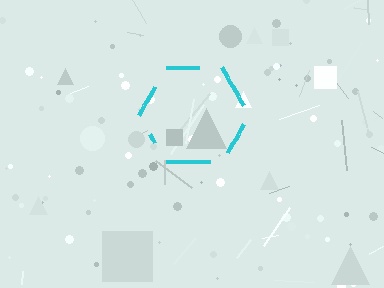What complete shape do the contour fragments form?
The contour fragments form a hexagon.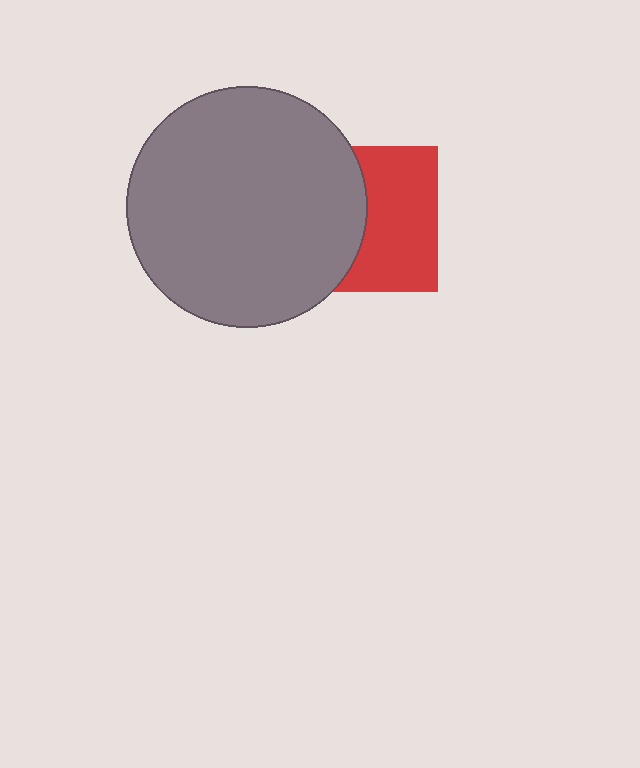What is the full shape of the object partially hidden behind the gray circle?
The partially hidden object is a red square.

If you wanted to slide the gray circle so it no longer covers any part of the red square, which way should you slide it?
Slide it left — that is the most direct way to separate the two shapes.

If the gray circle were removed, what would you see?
You would see the complete red square.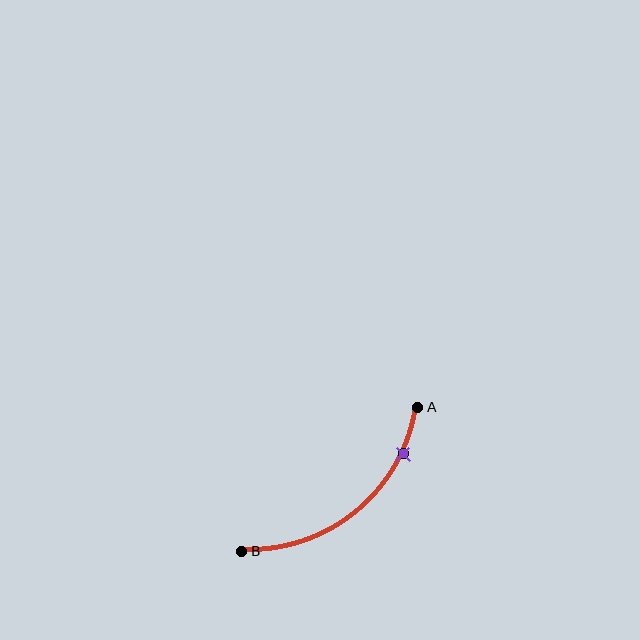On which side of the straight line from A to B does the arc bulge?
The arc bulges below and to the right of the straight line connecting A and B.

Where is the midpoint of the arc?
The arc midpoint is the point on the curve farthest from the straight line joining A and B. It sits below and to the right of that line.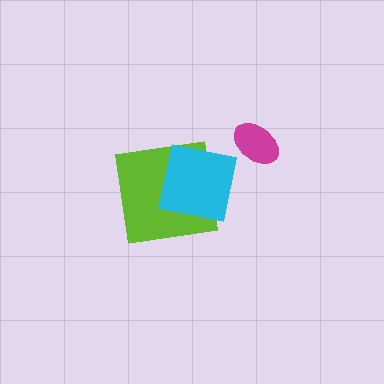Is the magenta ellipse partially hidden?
No, no other shape covers it.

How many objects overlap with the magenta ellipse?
0 objects overlap with the magenta ellipse.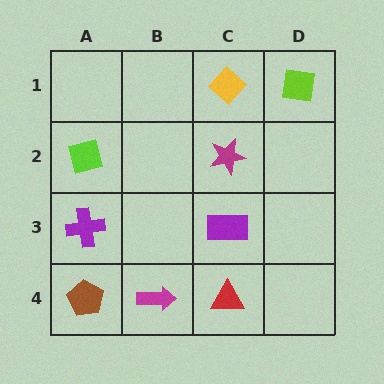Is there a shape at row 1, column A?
No, that cell is empty.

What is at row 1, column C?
A yellow diamond.